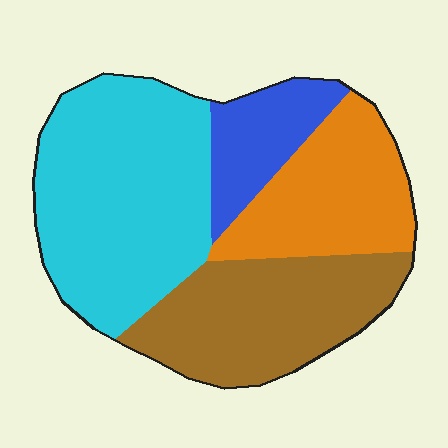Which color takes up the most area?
Cyan, at roughly 40%.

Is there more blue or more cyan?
Cyan.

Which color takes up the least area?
Blue, at roughly 10%.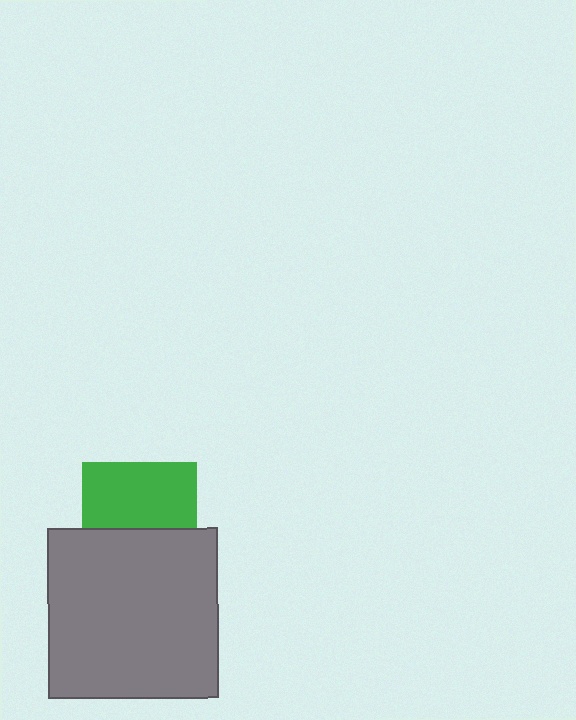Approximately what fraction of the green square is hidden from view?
Roughly 42% of the green square is hidden behind the gray square.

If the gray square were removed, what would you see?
You would see the complete green square.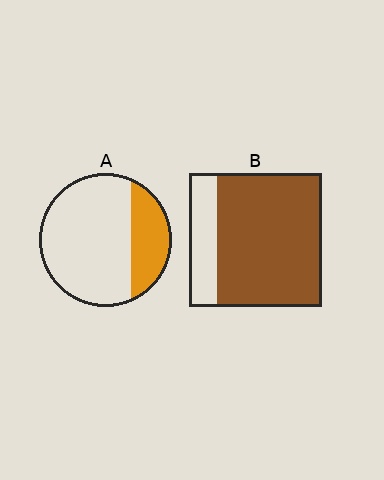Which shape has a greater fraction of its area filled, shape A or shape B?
Shape B.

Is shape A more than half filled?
No.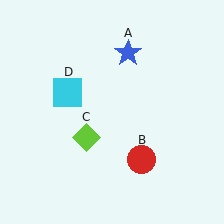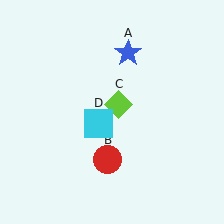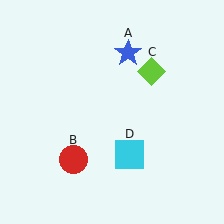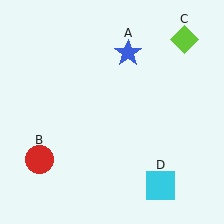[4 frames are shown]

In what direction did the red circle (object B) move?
The red circle (object B) moved left.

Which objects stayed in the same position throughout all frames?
Blue star (object A) remained stationary.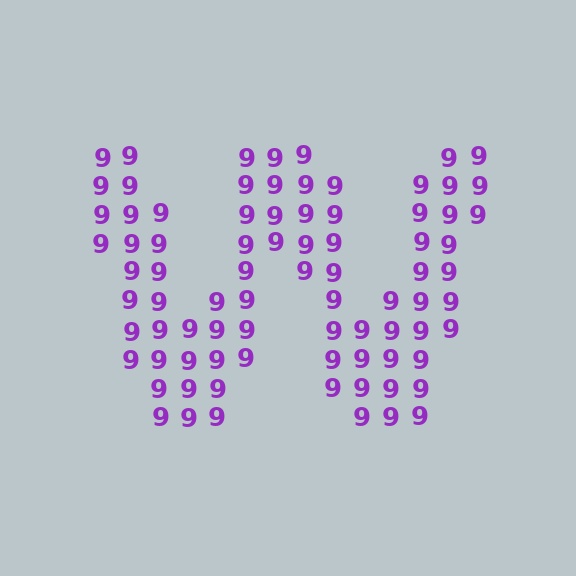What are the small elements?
The small elements are digit 9's.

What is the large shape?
The large shape is the letter W.